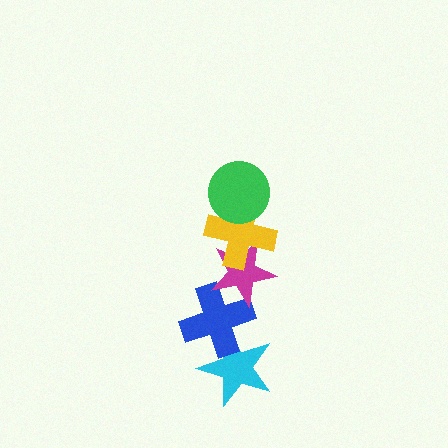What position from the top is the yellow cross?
The yellow cross is 2nd from the top.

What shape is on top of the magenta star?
The yellow cross is on top of the magenta star.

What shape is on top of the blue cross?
The magenta star is on top of the blue cross.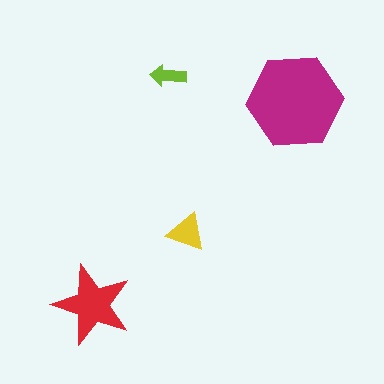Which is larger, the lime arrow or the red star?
The red star.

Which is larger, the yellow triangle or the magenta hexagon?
The magenta hexagon.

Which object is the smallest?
The lime arrow.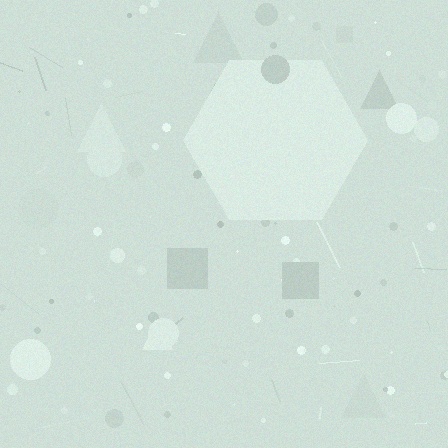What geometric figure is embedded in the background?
A hexagon is embedded in the background.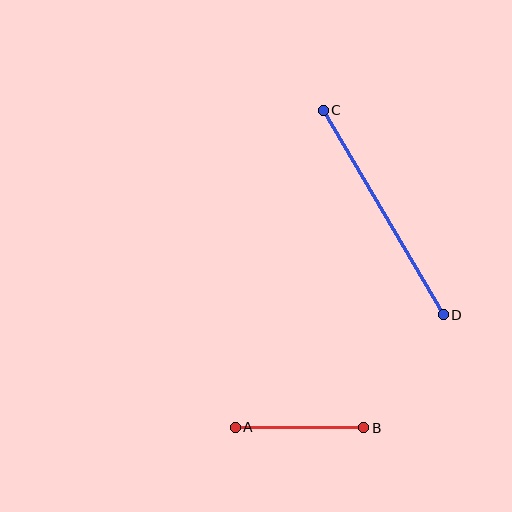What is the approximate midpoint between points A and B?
The midpoint is at approximately (300, 427) pixels.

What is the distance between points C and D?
The distance is approximately 237 pixels.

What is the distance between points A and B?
The distance is approximately 128 pixels.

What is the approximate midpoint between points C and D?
The midpoint is at approximately (383, 213) pixels.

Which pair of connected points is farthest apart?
Points C and D are farthest apart.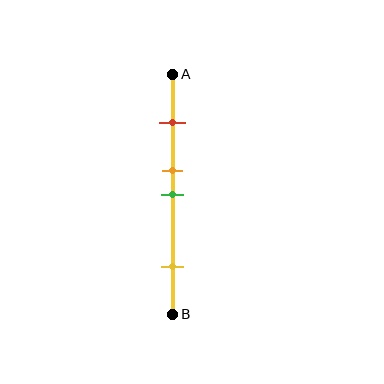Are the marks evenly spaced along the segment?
No, the marks are not evenly spaced.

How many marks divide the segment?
There are 4 marks dividing the segment.